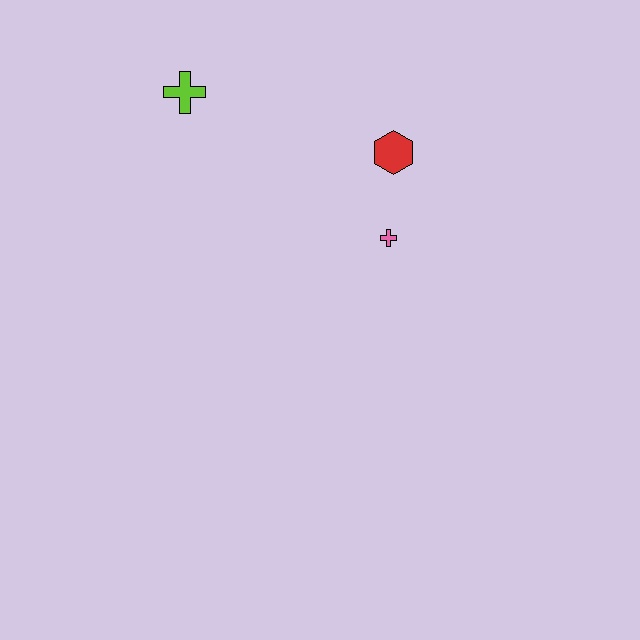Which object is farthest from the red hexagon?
The lime cross is farthest from the red hexagon.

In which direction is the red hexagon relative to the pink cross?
The red hexagon is above the pink cross.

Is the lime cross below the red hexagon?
No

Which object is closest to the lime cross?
The red hexagon is closest to the lime cross.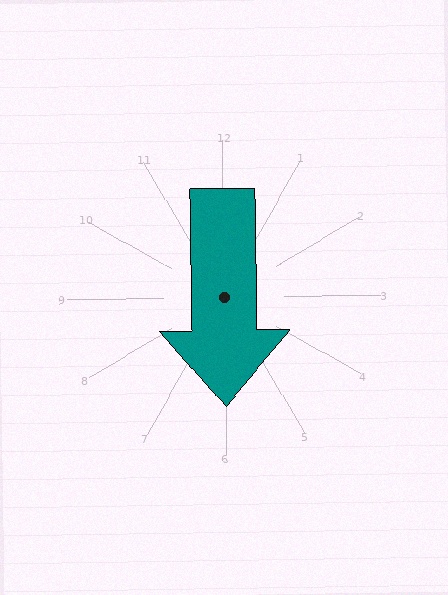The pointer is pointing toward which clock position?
Roughly 6 o'clock.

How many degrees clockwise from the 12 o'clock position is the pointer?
Approximately 180 degrees.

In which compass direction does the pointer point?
South.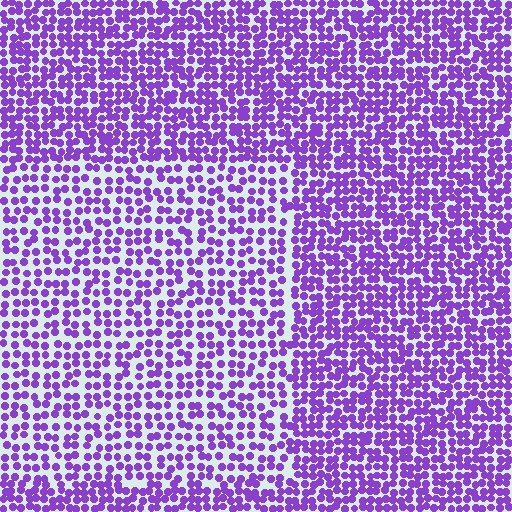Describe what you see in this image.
The image contains small purple elements arranged at two different densities. A rectangle-shaped region is visible where the elements are less densely packed than the surrounding area.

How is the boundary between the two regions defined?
The boundary is defined by a change in element density (approximately 1.6x ratio). All elements are the same color, size, and shape.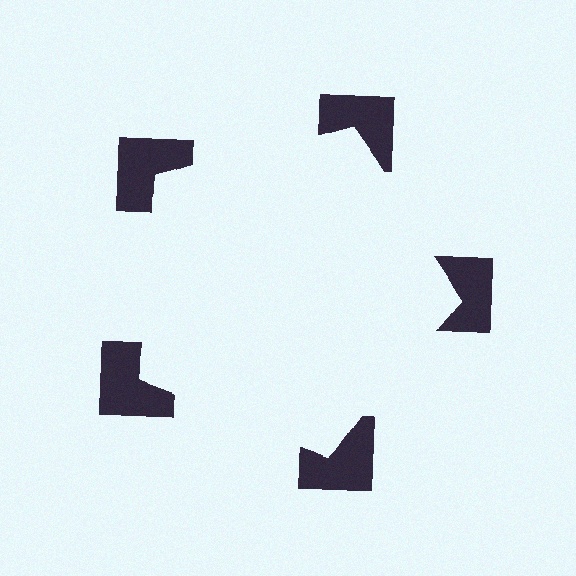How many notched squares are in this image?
There are 5 — one at each vertex of the illusory pentagon.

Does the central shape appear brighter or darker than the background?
It typically appears slightly brighter than the background, even though no actual brightness change is drawn.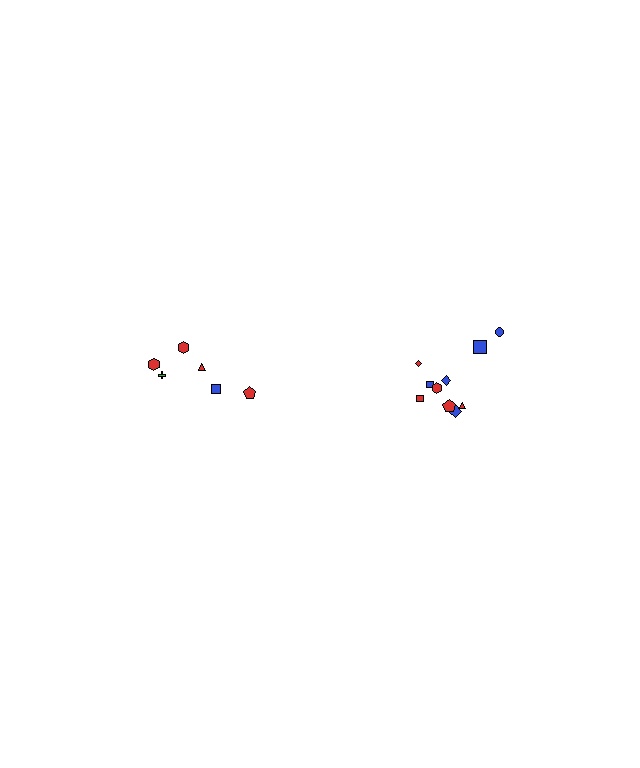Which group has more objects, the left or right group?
The right group.